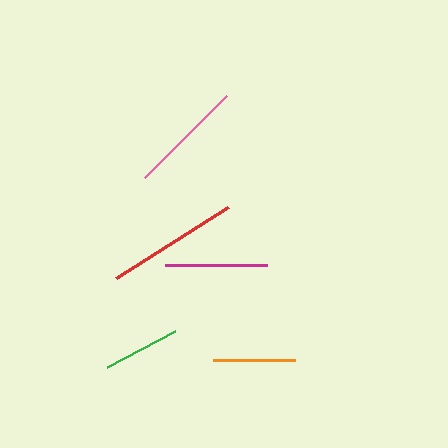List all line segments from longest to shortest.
From longest to shortest: red, pink, magenta, orange, green.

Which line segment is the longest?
The red line is the longest at approximately 133 pixels.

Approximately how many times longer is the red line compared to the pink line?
The red line is approximately 1.2 times the length of the pink line.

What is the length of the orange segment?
The orange segment is approximately 83 pixels long.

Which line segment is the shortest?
The green line is the shortest at approximately 76 pixels.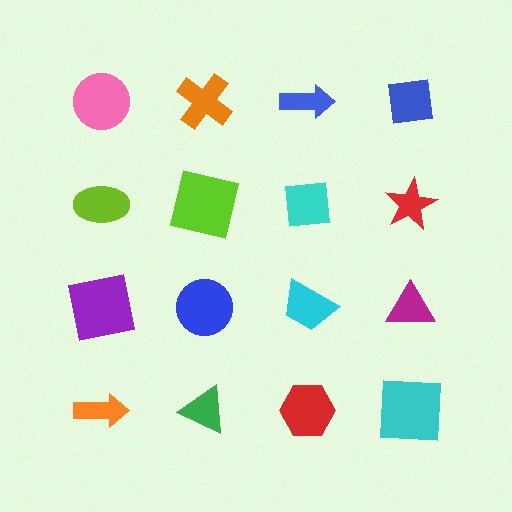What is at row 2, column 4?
A red star.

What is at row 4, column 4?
A cyan square.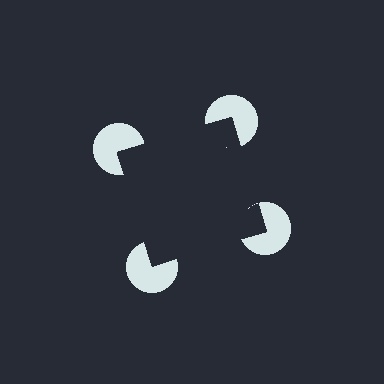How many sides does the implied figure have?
4 sides.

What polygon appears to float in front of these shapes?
An illusory square — its edges are inferred from the aligned wedge cuts in the pac-man discs, not physically drawn.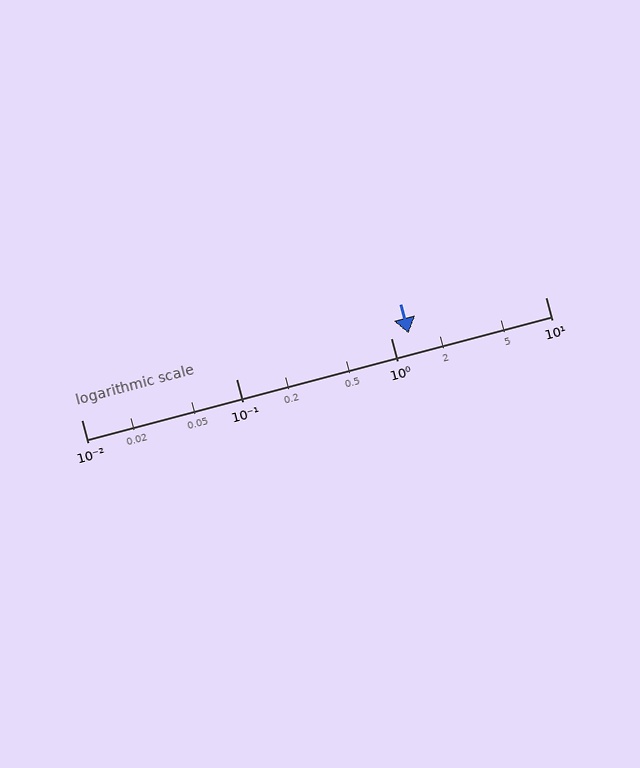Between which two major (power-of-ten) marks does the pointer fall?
The pointer is between 1 and 10.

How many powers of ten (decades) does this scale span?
The scale spans 3 decades, from 0.01 to 10.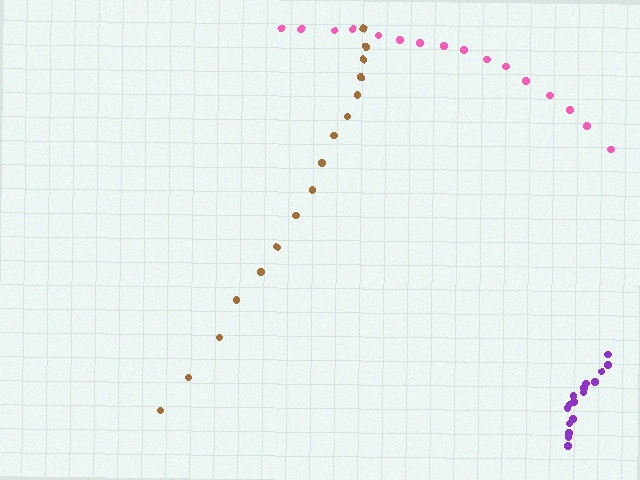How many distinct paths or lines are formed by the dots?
There are 3 distinct paths.